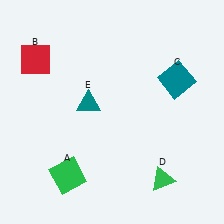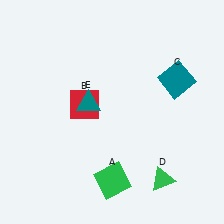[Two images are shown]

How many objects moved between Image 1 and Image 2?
2 objects moved between the two images.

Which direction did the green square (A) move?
The green square (A) moved right.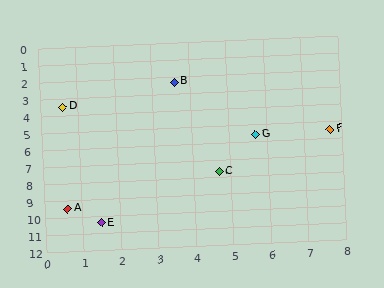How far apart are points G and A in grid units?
Points G and A are about 6.4 grid units apart.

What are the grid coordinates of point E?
Point E is at approximately (1.5, 10.4).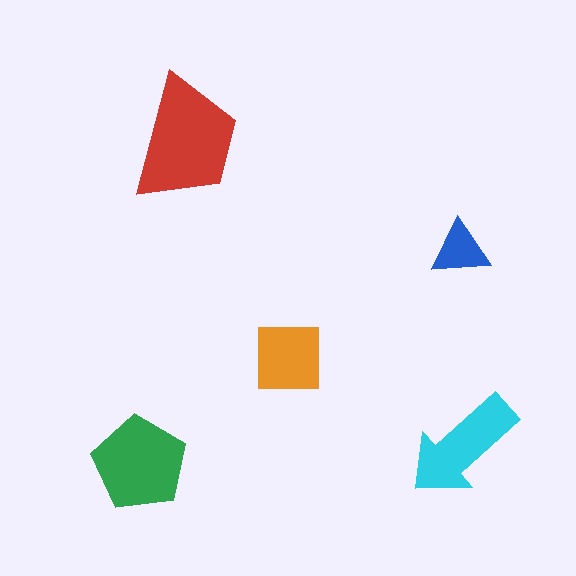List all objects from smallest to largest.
The blue triangle, the orange square, the cyan arrow, the green pentagon, the red trapezoid.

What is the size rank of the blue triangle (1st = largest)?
5th.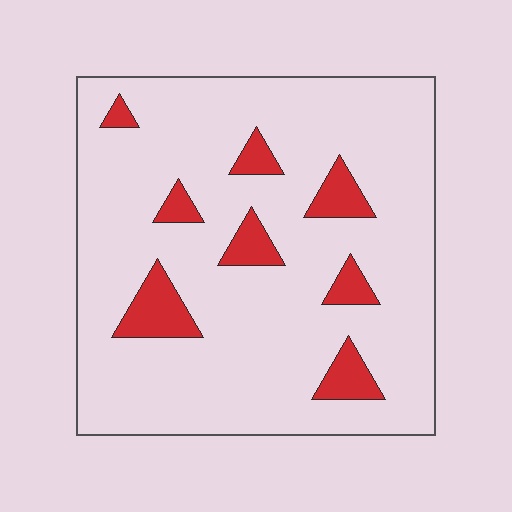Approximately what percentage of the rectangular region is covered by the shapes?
Approximately 10%.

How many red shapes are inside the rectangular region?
8.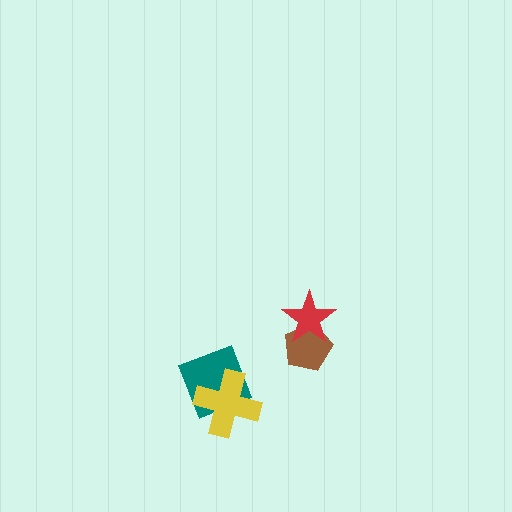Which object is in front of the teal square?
The yellow cross is in front of the teal square.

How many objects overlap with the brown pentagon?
1 object overlaps with the brown pentagon.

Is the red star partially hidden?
No, no other shape covers it.